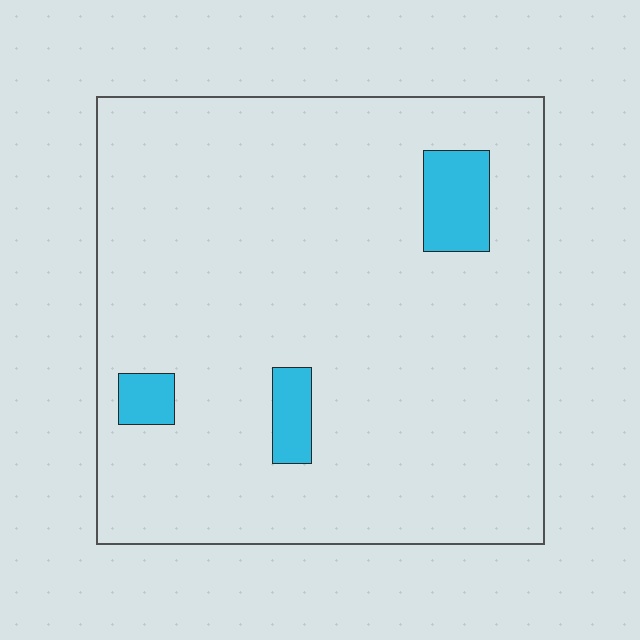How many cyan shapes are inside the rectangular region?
3.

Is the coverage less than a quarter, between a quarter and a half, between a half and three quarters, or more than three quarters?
Less than a quarter.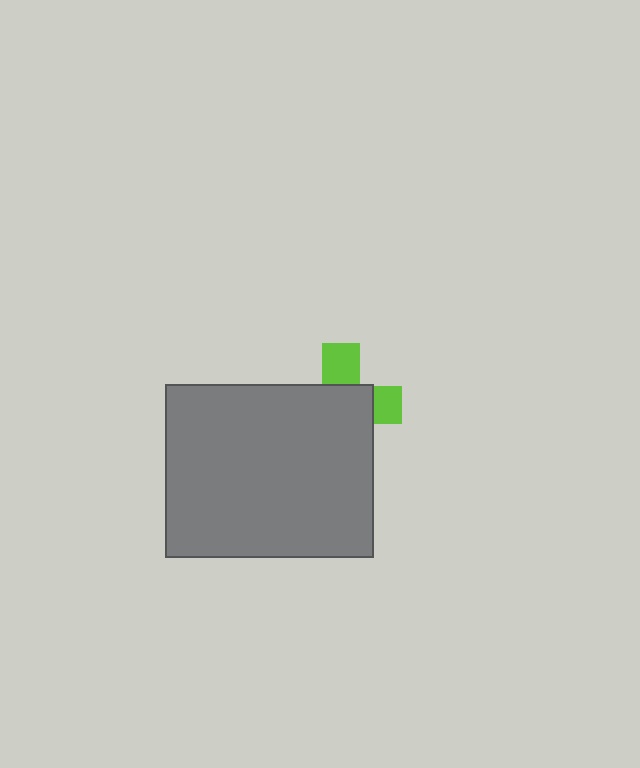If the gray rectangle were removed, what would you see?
You would see the complete lime cross.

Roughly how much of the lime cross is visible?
A small part of it is visible (roughly 33%).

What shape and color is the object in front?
The object in front is a gray rectangle.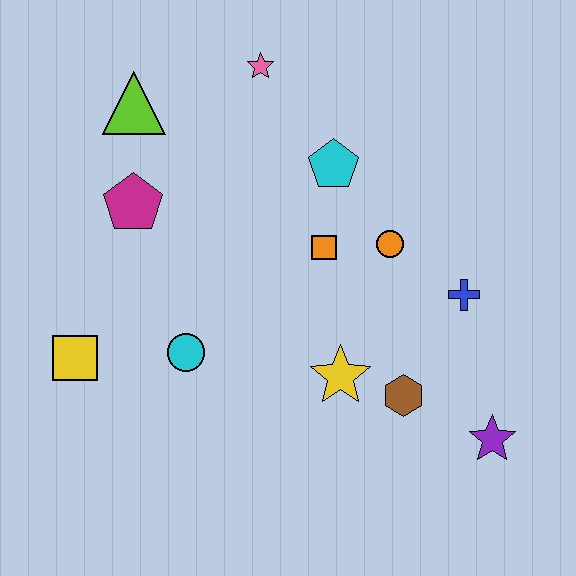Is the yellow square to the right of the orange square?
No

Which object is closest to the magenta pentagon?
The lime triangle is closest to the magenta pentagon.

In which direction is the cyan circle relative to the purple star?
The cyan circle is to the left of the purple star.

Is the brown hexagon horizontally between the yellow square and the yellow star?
No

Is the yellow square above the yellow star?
Yes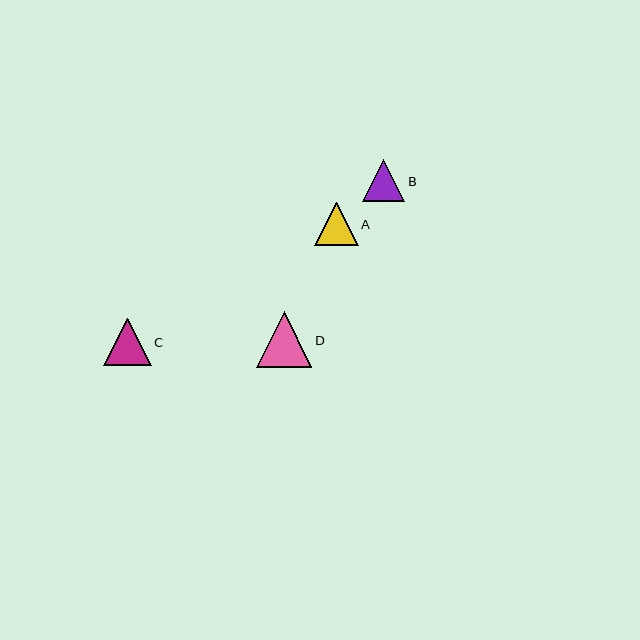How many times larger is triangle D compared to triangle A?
Triangle D is approximately 1.3 times the size of triangle A.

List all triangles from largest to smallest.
From largest to smallest: D, C, A, B.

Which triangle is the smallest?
Triangle B is the smallest with a size of approximately 42 pixels.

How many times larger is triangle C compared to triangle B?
Triangle C is approximately 1.1 times the size of triangle B.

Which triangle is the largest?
Triangle D is the largest with a size of approximately 55 pixels.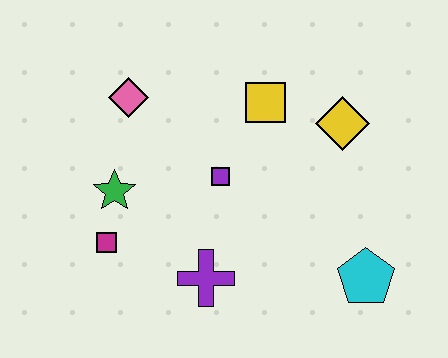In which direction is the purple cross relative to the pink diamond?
The purple cross is below the pink diamond.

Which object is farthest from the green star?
The cyan pentagon is farthest from the green star.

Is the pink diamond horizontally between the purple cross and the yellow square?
No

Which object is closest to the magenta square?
The green star is closest to the magenta square.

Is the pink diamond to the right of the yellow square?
No